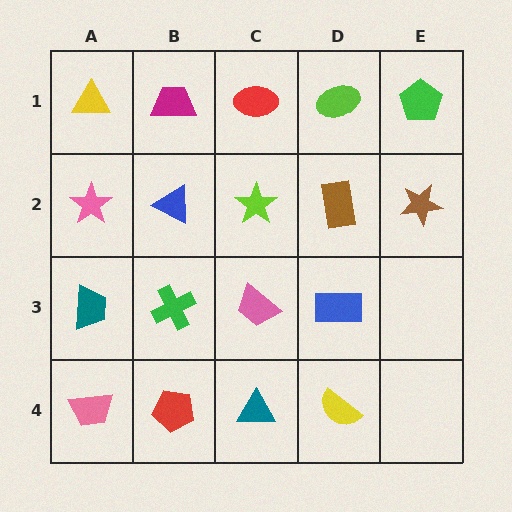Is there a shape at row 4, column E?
No, that cell is empty.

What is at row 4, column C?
A teal triangle.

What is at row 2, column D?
A brown rectangle.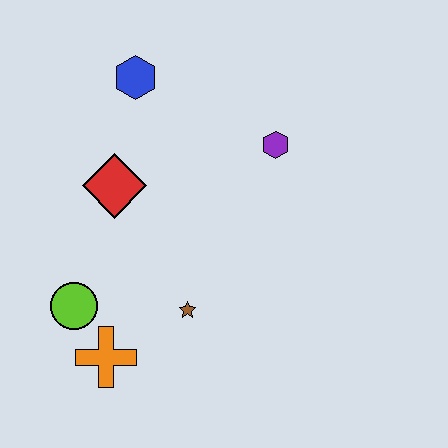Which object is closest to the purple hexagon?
The blue hexagon is closest to the purple hexagon.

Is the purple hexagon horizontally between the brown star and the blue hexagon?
No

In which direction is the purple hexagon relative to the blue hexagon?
The purple hexagon is to the right of the blue hexagon.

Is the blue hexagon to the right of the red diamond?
Yes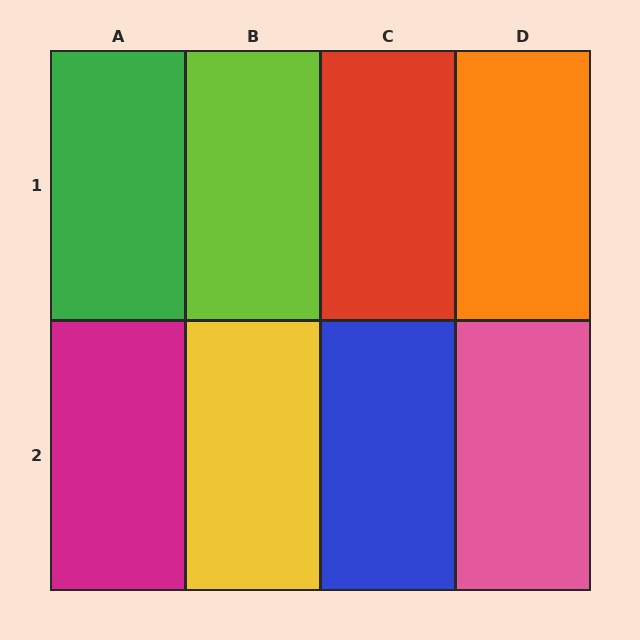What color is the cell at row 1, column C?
Red.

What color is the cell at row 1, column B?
Lime.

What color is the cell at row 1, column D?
Orange.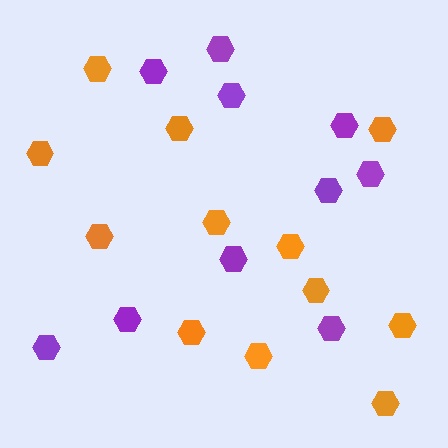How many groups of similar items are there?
There are 2 groups: one group of orange hexagons (12) and one group of purple hexagons (10).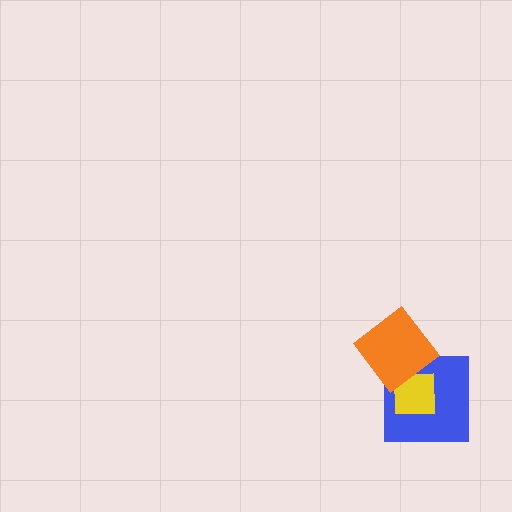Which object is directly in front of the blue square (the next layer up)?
The yellow square is directly in front of the blue square.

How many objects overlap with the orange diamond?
2 objects overlap with the orange diamond.